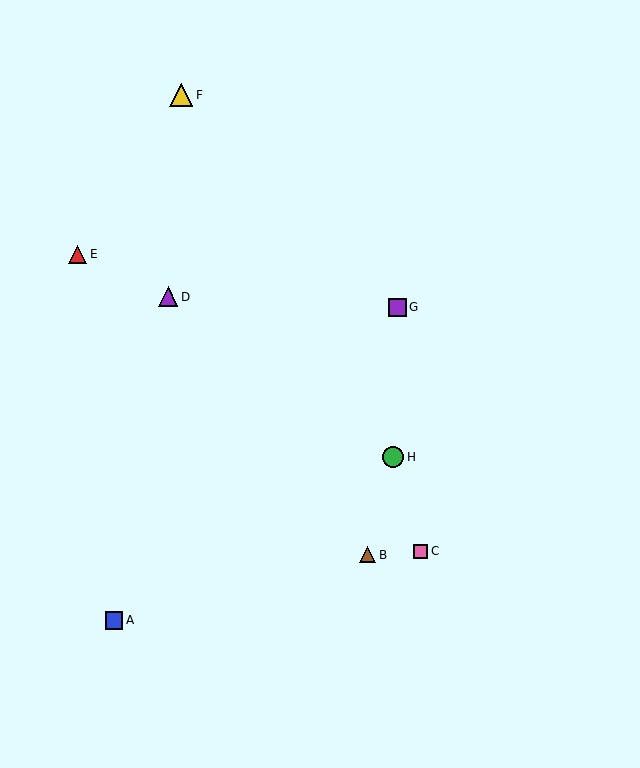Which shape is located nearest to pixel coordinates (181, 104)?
The yellow triangle (labeled F) at (181, 95) is nearest to that location.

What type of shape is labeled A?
Shape A is a blue square.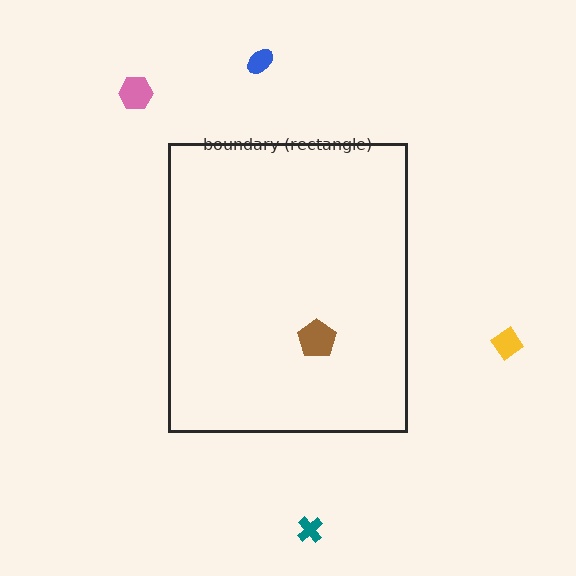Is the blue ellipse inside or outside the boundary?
Outside.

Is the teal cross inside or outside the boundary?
Outside.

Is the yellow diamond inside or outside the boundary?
Outside.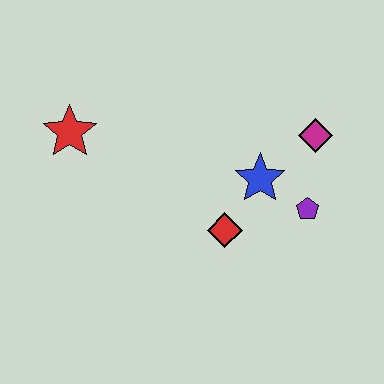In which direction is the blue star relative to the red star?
The blue star is to the right of the red star.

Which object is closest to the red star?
The red diamond is closest to the red star.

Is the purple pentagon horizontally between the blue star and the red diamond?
No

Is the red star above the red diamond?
Yes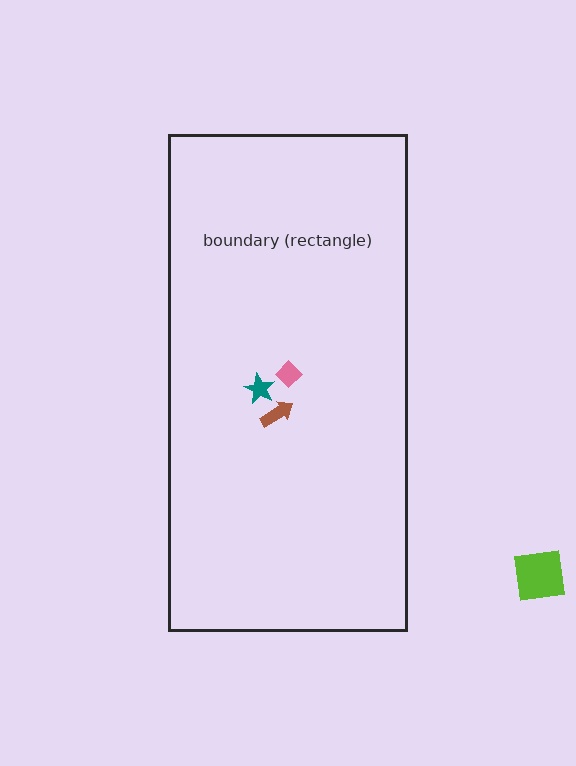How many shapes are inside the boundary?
3 inside, 1 outside.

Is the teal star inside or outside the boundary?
Inside.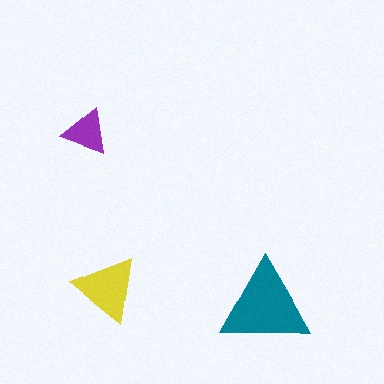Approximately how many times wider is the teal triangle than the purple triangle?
About 2 times wider.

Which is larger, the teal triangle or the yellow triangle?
The teal one.